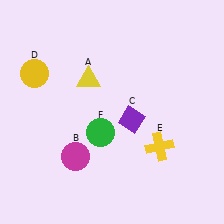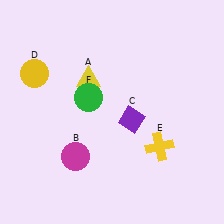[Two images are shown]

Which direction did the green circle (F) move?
The green circle (F) moved up.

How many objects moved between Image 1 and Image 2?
1 object moved between the two images.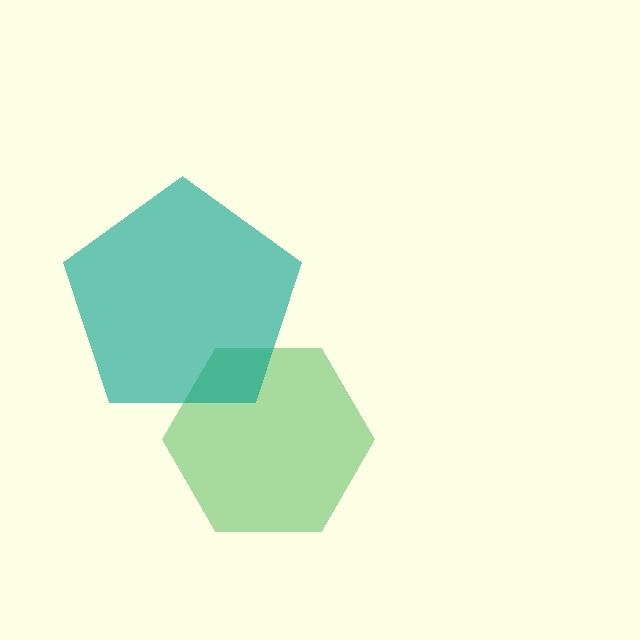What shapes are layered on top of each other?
The layered shapes are: a green hexagon, a teal pentagon.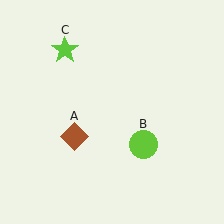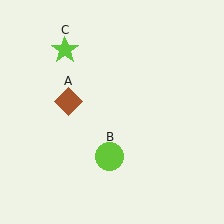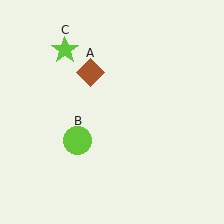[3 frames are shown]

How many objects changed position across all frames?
2 objects changed position: brown diamond (object A), lime circle (object B).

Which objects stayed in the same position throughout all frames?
Lime star (object C) remained stationary.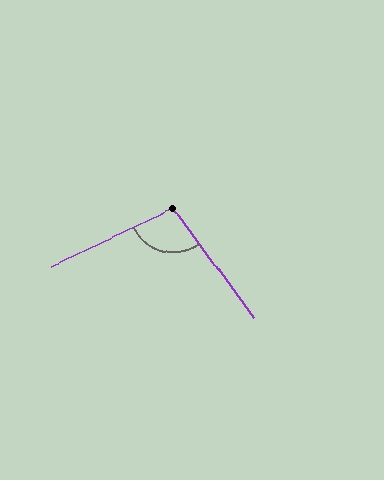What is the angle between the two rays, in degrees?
Approximately 101 degrees.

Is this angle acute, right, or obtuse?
It is obtuse.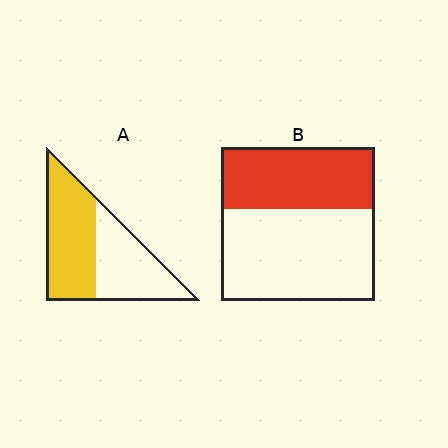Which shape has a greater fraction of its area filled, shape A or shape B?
Shape A.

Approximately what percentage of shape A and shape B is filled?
A is approximately 55% and B is approximately 40%.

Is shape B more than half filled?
No.